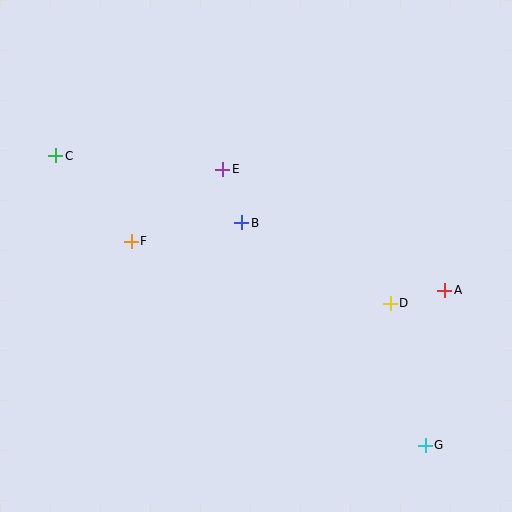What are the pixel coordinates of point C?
Point C is at (56, 156).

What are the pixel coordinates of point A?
Point A is at (445, 290).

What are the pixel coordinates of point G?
Point G is at (425, 445).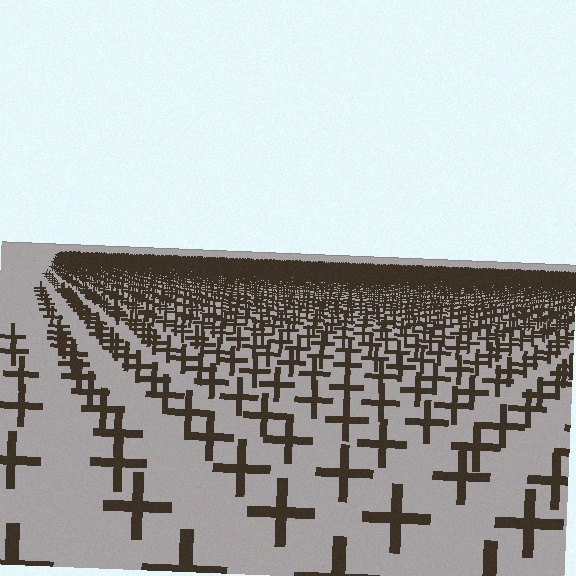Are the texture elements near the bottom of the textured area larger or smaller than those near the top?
Larger. Near the bottom, elements are closer to the viewer and appear at a bigger on-screen size.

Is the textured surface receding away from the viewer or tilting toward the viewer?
The surface is receding away from the viewer. Texture elements get smaller and denser toward the top.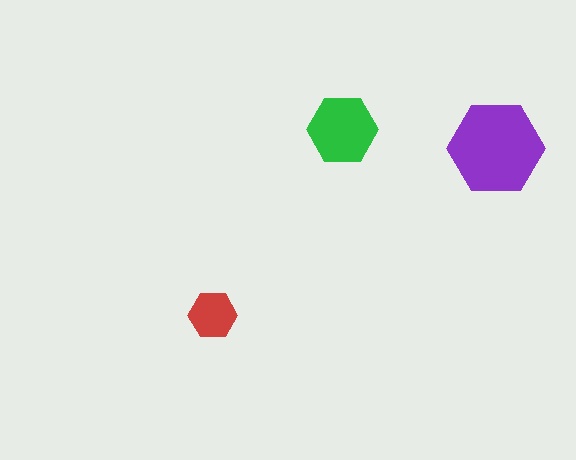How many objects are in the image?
There are 3 objects in the image.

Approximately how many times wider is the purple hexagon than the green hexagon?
About 1.5 times wider.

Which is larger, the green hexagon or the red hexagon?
The green one.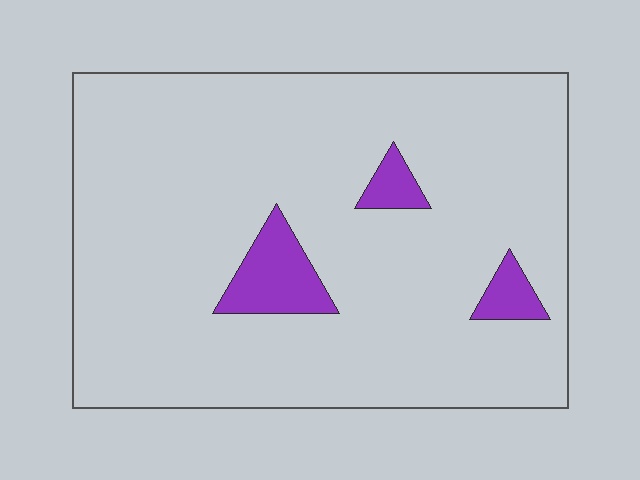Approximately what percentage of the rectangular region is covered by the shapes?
Approximately 10%.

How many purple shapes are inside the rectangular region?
3.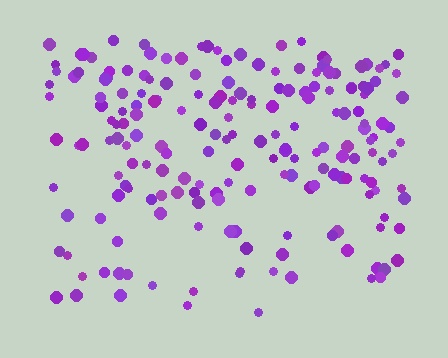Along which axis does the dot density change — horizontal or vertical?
Vertical.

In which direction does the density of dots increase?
From bottom to top, with the top side densest.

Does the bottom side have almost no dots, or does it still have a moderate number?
Still a moderate number, just noticeably fewer than the top.